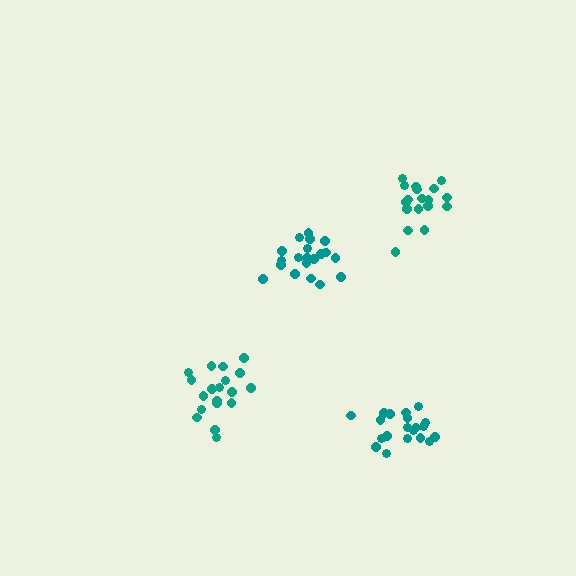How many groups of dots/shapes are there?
There are 4 groups.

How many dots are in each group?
Group 1: 20 dots, Group 2: 19 dots, Group 3: 20 dots, Group 4: 18 dots (77 total).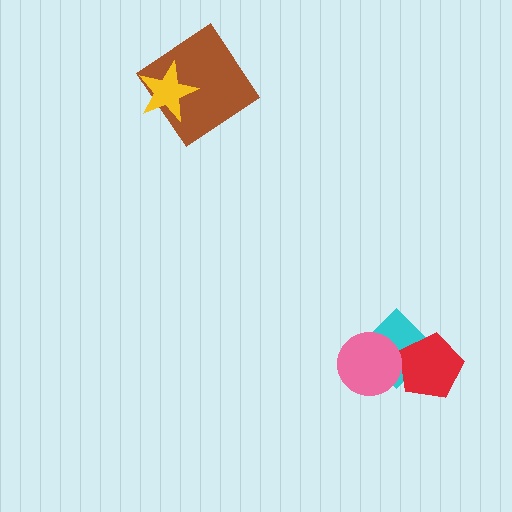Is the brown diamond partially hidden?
Yes, it is partially covered by another shape.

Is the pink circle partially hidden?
No, no other shape covers it.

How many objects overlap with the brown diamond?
1 object overlaps with the brown diamond.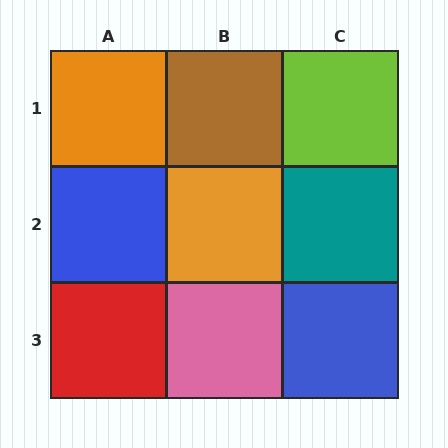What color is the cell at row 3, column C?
Blue.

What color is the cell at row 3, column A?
Red.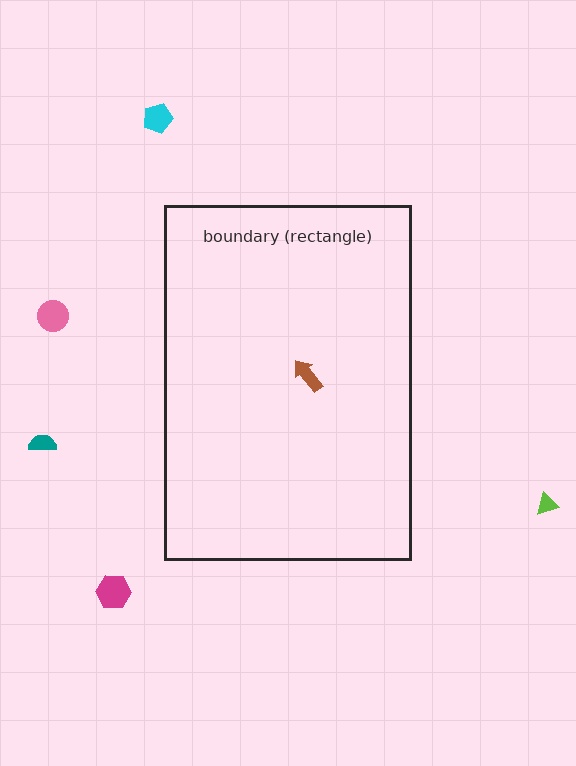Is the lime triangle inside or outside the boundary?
Outside.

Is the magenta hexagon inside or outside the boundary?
Outside.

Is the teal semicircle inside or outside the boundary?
Outside.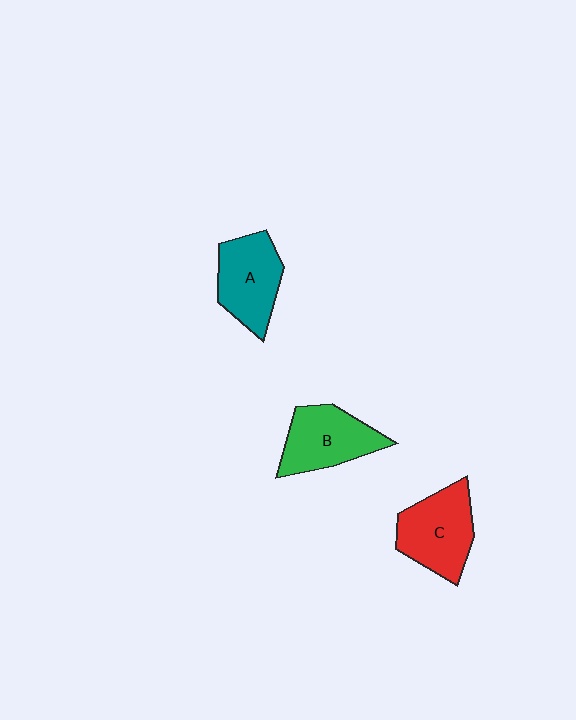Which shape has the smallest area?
Shape A (teal).